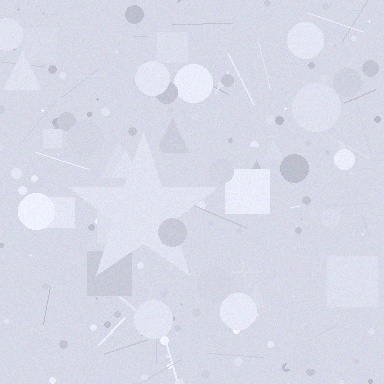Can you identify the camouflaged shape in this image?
The camouflaged shape is a star.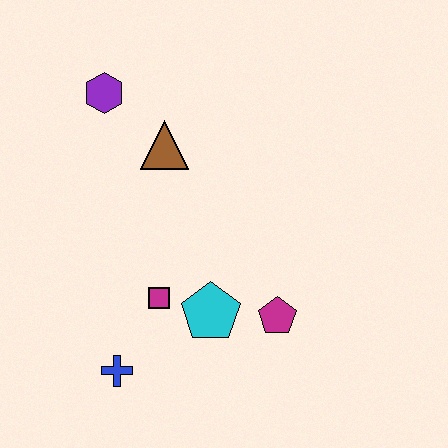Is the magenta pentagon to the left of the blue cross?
No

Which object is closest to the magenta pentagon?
The cyan pentagon is closest to the magenta pentagon.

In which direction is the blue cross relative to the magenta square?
The blue cross is below the magenta square.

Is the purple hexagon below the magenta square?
No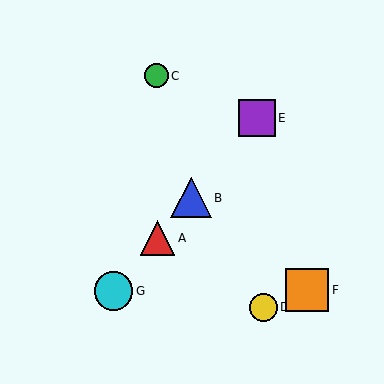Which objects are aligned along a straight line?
Objects A, B, E, G are aligned along a straight line.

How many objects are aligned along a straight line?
4 objects (A, B, E, G) are aligned along a straight line.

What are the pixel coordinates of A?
Object A is at (158, 238).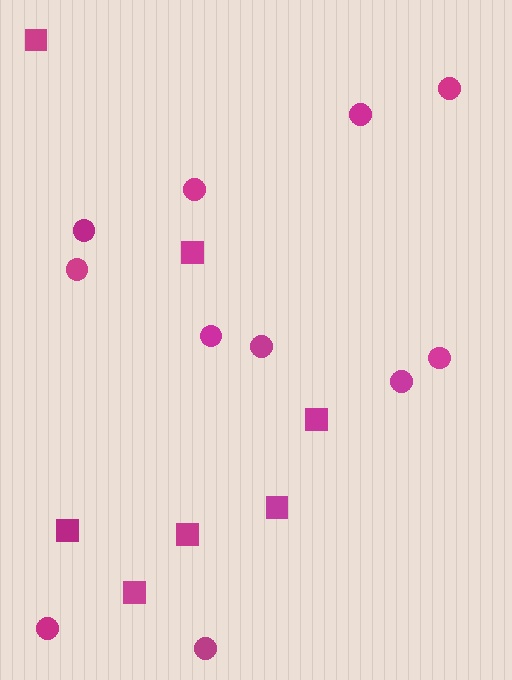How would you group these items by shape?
There are 2 groups: one group of squares (7) and one group of circles (11).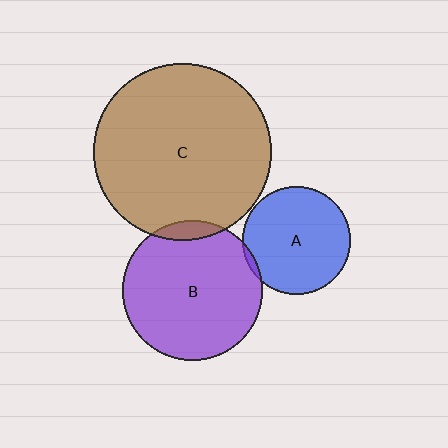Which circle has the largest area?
Circle C (brown).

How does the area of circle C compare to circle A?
Approximately 2.7 times.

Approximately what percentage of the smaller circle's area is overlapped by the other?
Approximately 5%.